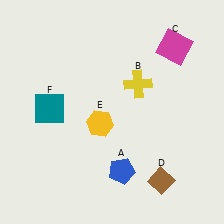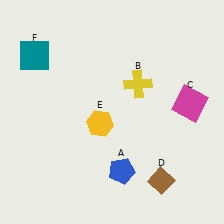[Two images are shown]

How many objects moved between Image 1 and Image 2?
2 objects moved between the two images.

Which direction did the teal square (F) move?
The teal square (F) moved up.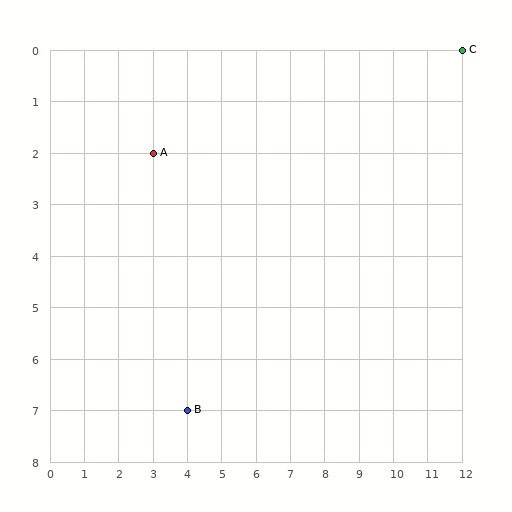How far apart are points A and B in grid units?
Points A and B are 1 column and 5 rows apart (about 5.1 grid units diagonally).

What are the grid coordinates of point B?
Point B is at grid coordinates (4, 7).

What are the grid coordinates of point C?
Point C is at grid coordinates (12, 0).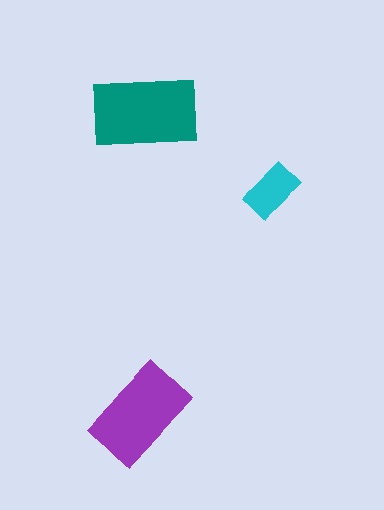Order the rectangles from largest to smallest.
the teal one, the purple one, the cyan one.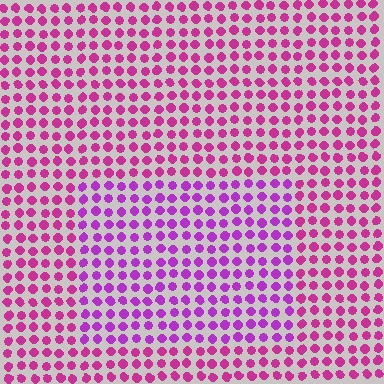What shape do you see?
I see a rectangle.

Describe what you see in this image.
The image is filled with small magenta elements in a uniform arrangement. A rectangle-shaped region is visible where the elements are tinted to a slightly different hue, forming a subtle color boundary.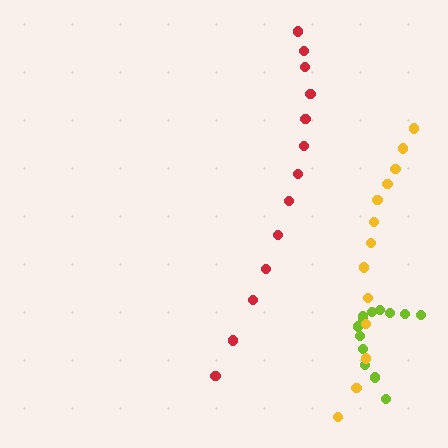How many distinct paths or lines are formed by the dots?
There are 3 distinct paths.